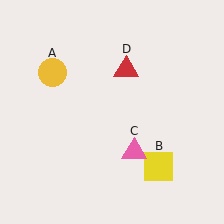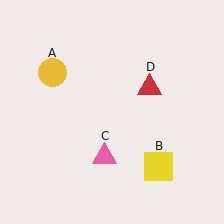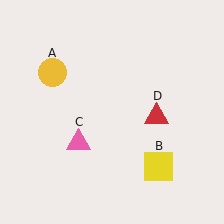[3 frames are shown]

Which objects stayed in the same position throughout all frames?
Yellow circle (object A) and yellow square (object B) remained stationary.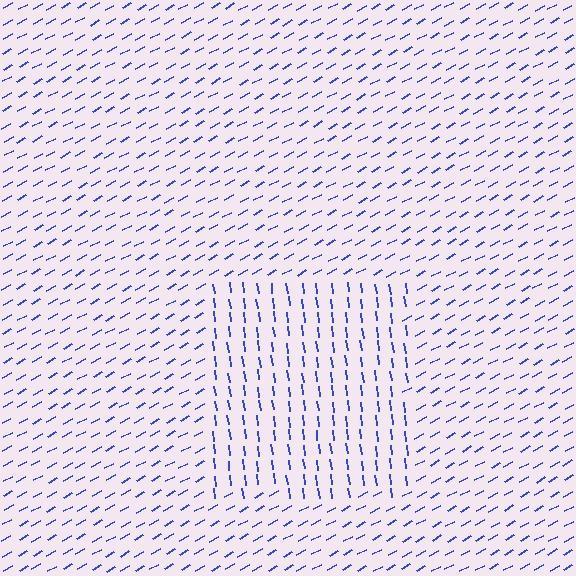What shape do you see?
I see a rectangle.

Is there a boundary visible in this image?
Yes, there is a texture boundary formed by a change in line orientation.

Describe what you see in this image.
The image is filled with small blue line segments. A rectangle region in the image has lines oriented differently from the surrounding lines, creating a visible texture boundary.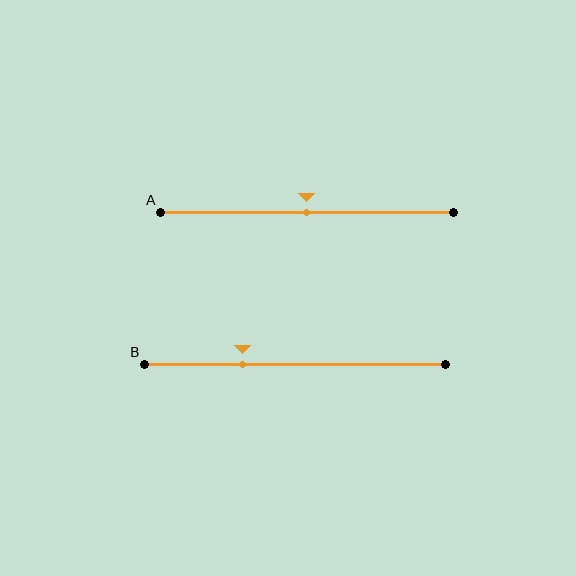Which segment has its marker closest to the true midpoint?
Segment A has its marker closest to the true midpoint.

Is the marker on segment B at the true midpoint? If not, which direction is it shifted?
No, the marker on segment B is shifted to the left by about 17% of the segment length.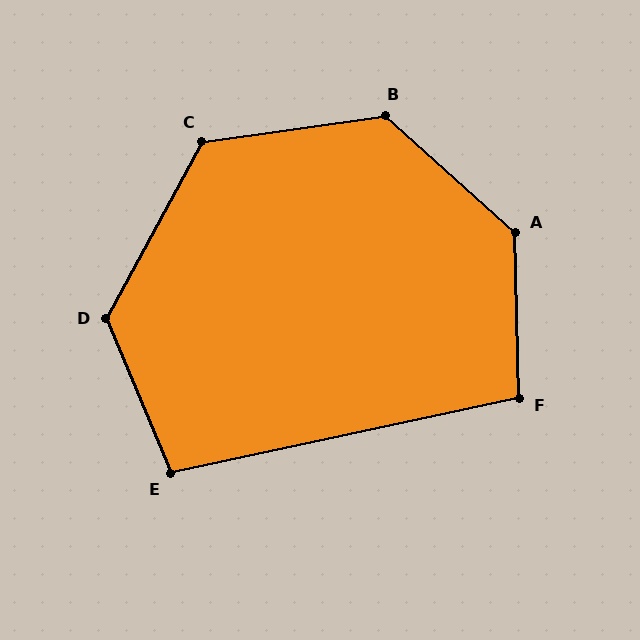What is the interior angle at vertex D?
Approximately 129 degrees (obtuse).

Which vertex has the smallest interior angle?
E, at approximately 101 degrees.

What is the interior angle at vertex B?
Approximately 130 degrees (obtuse).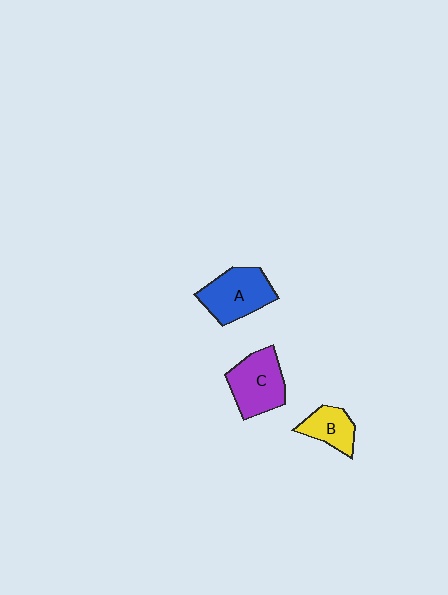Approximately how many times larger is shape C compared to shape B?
Approximately 1.6 times.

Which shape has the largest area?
Shape A (blue).